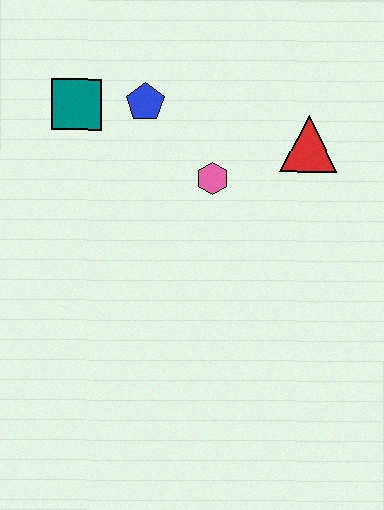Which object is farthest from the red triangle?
The teal square is farthest from the red triangle.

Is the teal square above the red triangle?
Yes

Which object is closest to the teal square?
The blue pentagon is closest to the teal square.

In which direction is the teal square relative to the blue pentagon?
The teal square is to the left of the blue pentagon.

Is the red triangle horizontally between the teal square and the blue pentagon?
No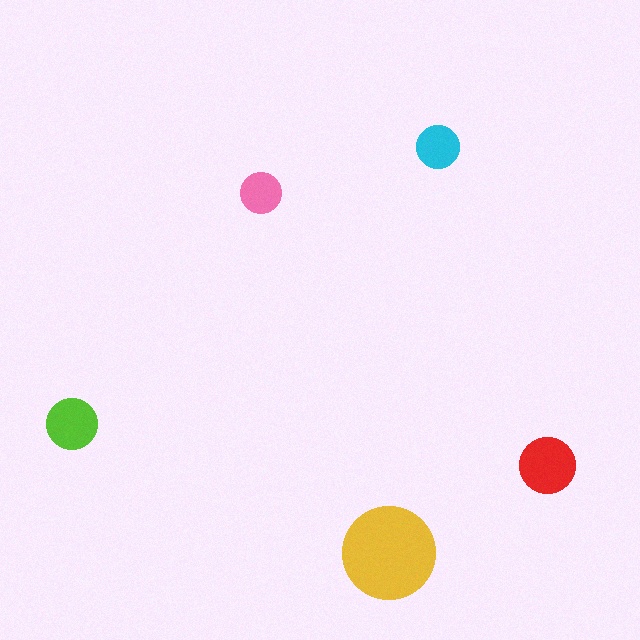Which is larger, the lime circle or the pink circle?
The lime one.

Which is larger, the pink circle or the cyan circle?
The cyan one.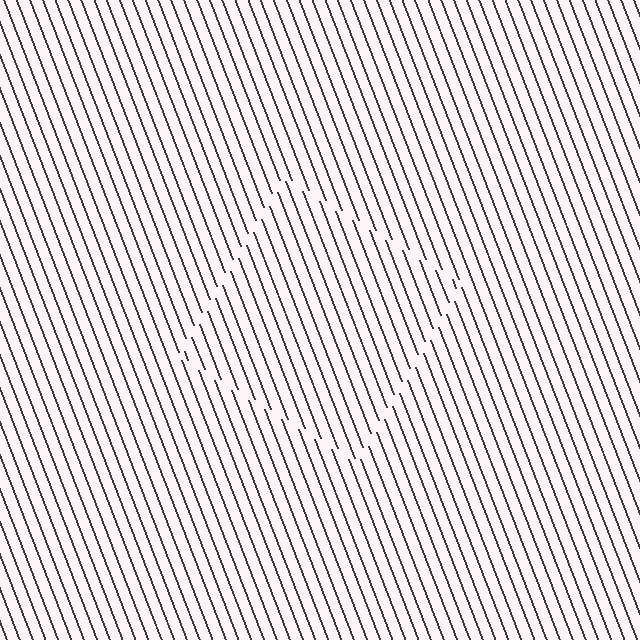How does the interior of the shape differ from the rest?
The interior of the shape contains the same grating, shifted by half a period — the contour is defined by the phase discontinuity where line-ends from the inner and outer gratings abut.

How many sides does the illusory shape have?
4 sides — the line-ends trace a square.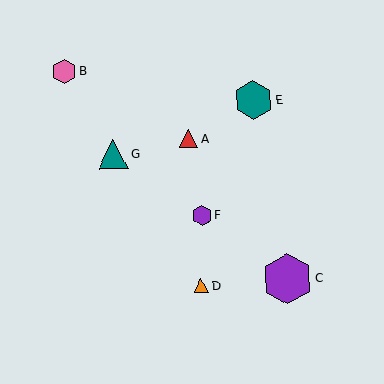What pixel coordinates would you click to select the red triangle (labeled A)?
Click at (189, 139) to select the red triangle A.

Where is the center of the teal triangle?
The center of the teal triangle is at (113, 154).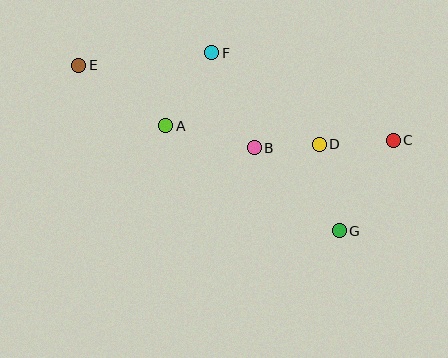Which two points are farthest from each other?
Points C and E are farthest from each other.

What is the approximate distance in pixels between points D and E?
The distance between D and E is approximately 253 pixels.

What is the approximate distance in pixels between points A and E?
The distance between A and E is approximately 106 pixels.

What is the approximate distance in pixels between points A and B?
The distance between A and B is approximately 91 pixels.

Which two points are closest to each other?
Points B and D are closest to each other.